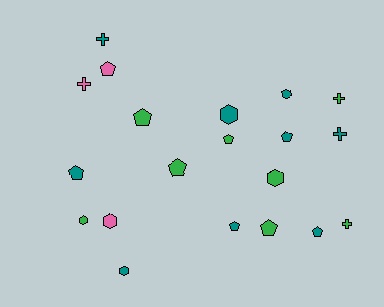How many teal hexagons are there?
There are 3 teal hexagons.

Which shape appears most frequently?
Pentagon, with 9 objects.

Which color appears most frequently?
Teal, with 9 objects.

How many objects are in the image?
There are 20 objects.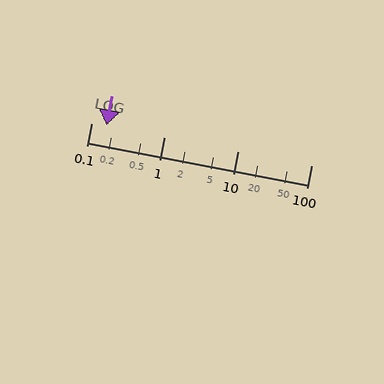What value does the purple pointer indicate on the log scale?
The pointer indicates approximately 0.16.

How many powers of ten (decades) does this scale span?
The scale spans 3 decades, from 0.1 to 100.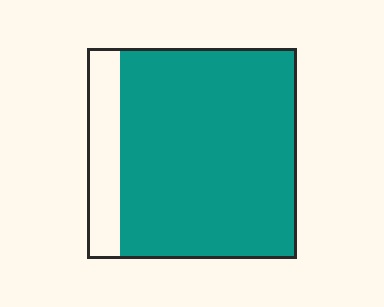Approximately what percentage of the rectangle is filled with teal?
Approximately 85%.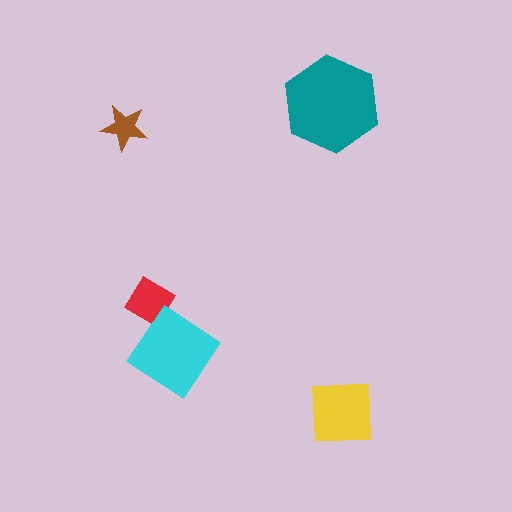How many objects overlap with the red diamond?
1 object overlaps with the red diamond.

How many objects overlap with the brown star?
0 objects overlap with the brown star.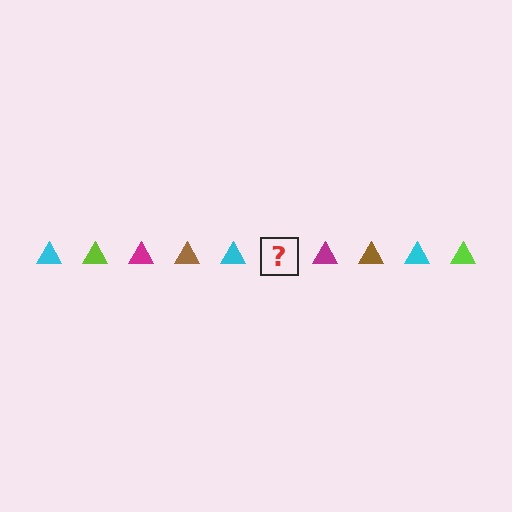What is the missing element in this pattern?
The missing element is a lime triangle.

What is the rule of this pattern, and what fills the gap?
The rule is that the pattern cycles through cyan, lime, magenta, brown triangles. The gap should be filled with a lime triangle.